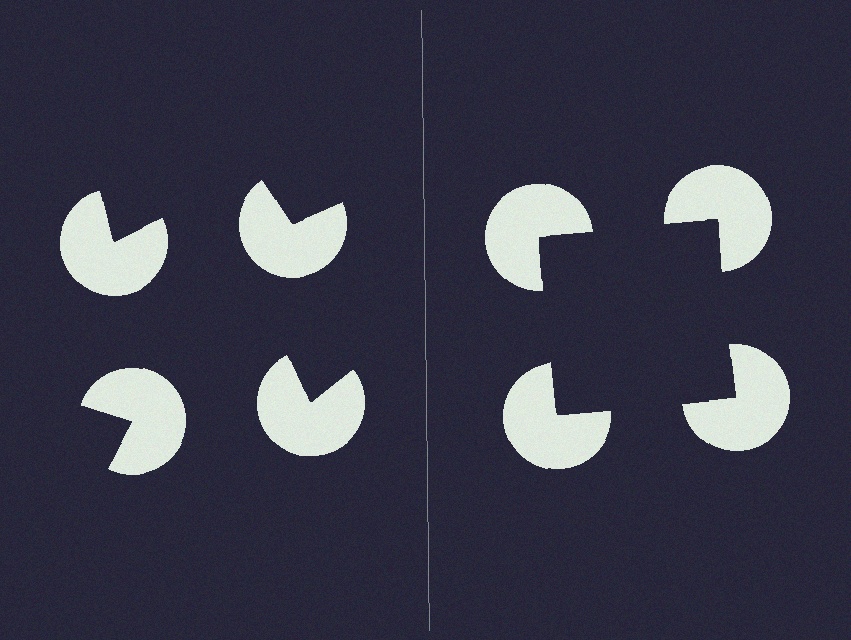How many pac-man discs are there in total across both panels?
8 — 4 on each side.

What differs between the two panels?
The pac-man discs are positioned identically on both sides; only the wedge orientations differ. On the right they align to a square; on the left they are misaligned.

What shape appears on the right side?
An illusory square.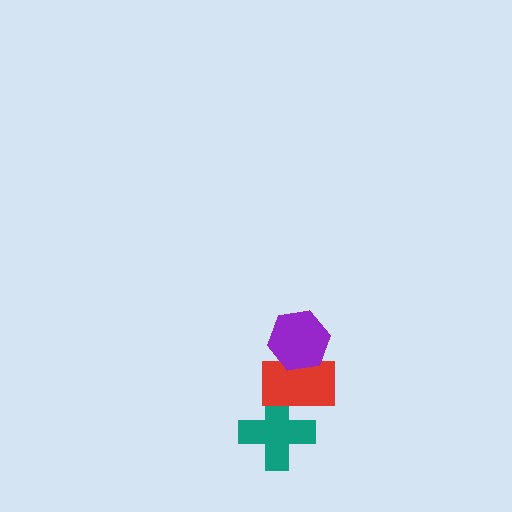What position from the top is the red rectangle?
The red rectangle is 2nd from the top.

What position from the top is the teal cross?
The teal cross is 3rd from the top.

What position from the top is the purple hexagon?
The purple hexagon is 1st from the top.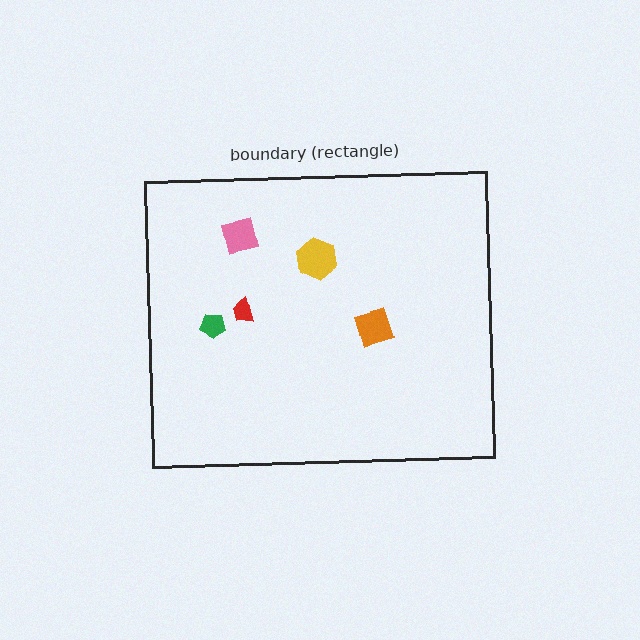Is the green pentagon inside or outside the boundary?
Inside.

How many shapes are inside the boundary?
5 inside, 0 outside.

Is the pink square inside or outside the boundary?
Inside.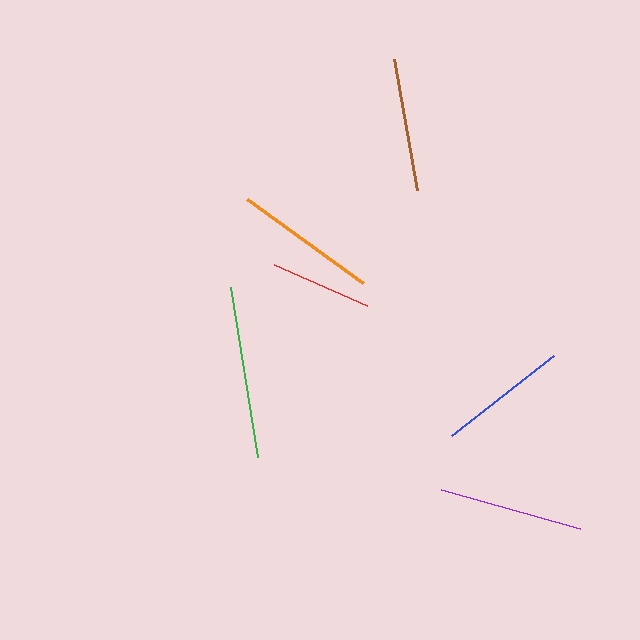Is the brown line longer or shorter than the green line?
The green line is longer than the brown line.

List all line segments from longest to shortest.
From longest to shortest: green, purple, orange, brown, blue, red.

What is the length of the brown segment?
The brown segment is approximately 133 pixels long.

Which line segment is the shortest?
The red line is the shortest at approximately 102 pixels.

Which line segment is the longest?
The green line is the longest at approximately 171 pixels.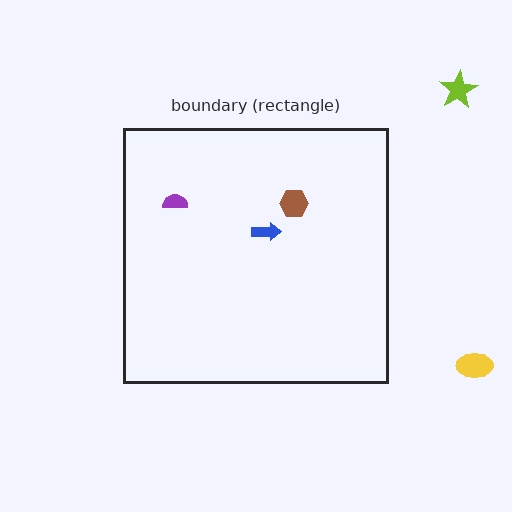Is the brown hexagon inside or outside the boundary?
Inside.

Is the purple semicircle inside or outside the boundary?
Inside.